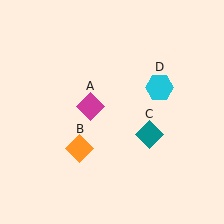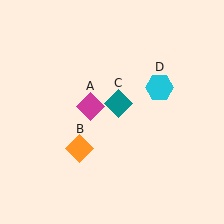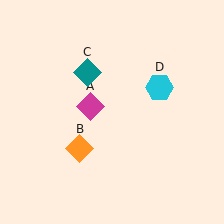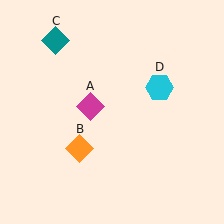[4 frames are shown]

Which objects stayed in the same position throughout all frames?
Magenta diamond (object A) and orange diamond (object B) and cyan hexagon (object D) remained stationary.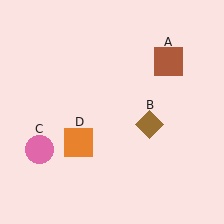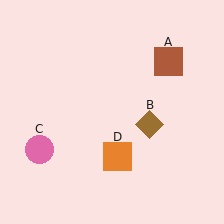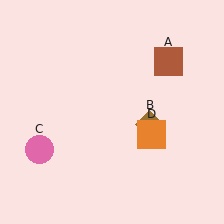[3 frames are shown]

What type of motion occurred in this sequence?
The orange square (object D) rotated counterclockwise around the center of the scene.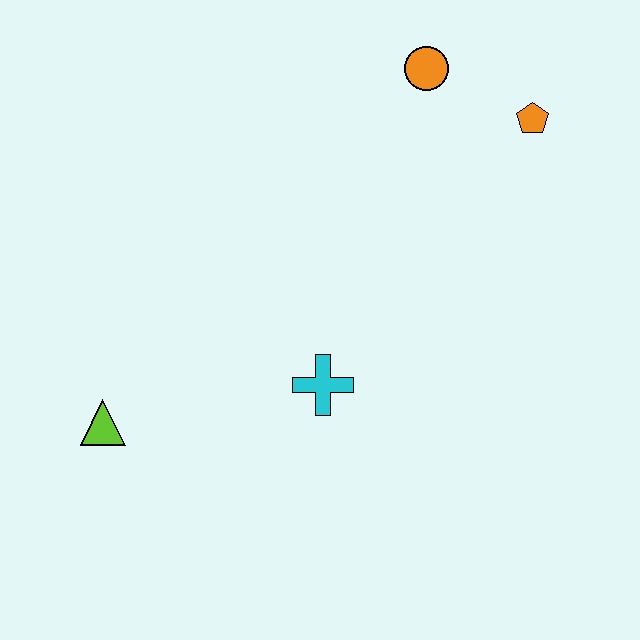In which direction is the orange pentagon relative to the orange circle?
The orange pentagon is to the right of the orange circle.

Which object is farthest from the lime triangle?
The orange pentagon is farthest from the lime triangle.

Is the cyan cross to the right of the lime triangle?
Yes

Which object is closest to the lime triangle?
The cyan cross is closest to the lime triangle.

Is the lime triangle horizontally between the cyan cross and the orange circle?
No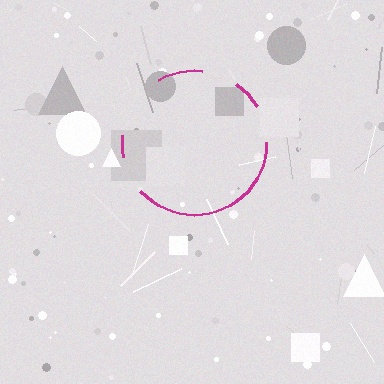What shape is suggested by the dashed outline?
The dashed outline suggests a circle.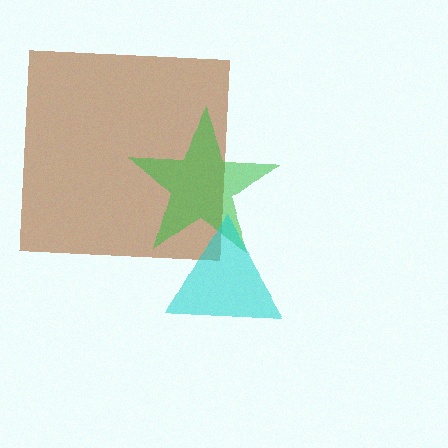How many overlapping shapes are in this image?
There are 3 overlapping shapes in the image.